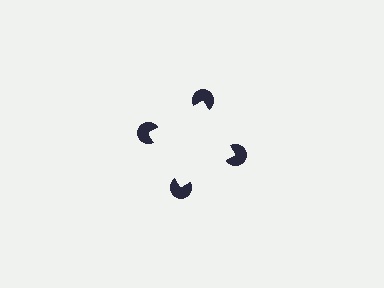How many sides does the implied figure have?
4 sides.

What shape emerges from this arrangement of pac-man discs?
An illusory square — its edges are inferred from the aligned wedge cuts in the pac-man discs, not physically drawn.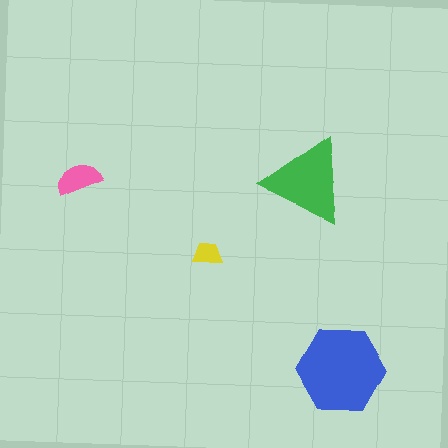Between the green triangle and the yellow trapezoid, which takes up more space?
The green triangle.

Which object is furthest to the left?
The pink semicircle is leftmost.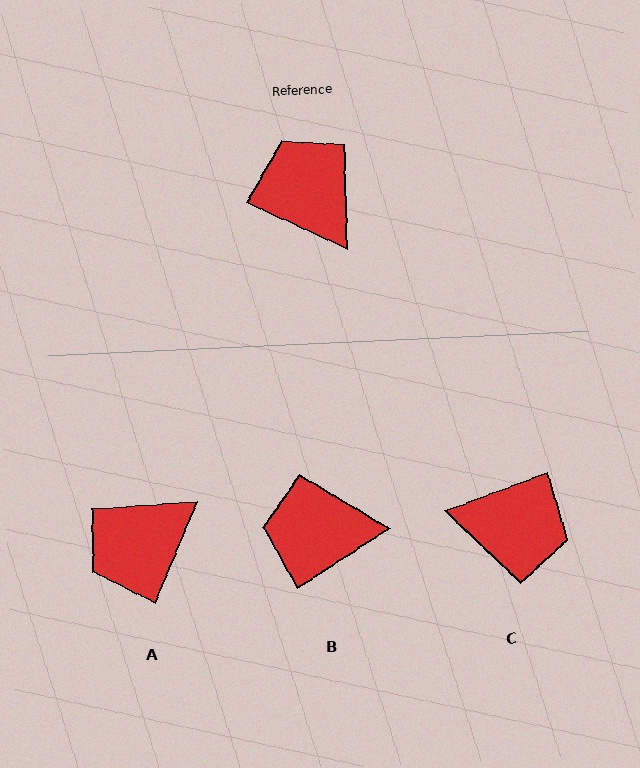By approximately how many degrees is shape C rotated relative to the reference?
Approximately 135 degrees clockwise.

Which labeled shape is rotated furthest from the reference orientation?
C, about 135 degrees away.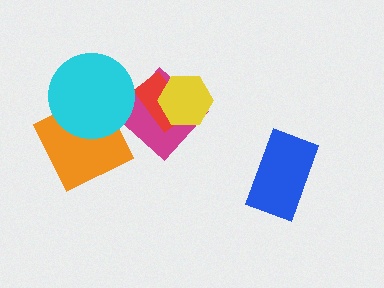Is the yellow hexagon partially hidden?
No, no other shape covers it.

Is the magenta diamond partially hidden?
Yes, it is partially covered by another shape.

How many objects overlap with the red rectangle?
2 objects overlap with the red rectangle.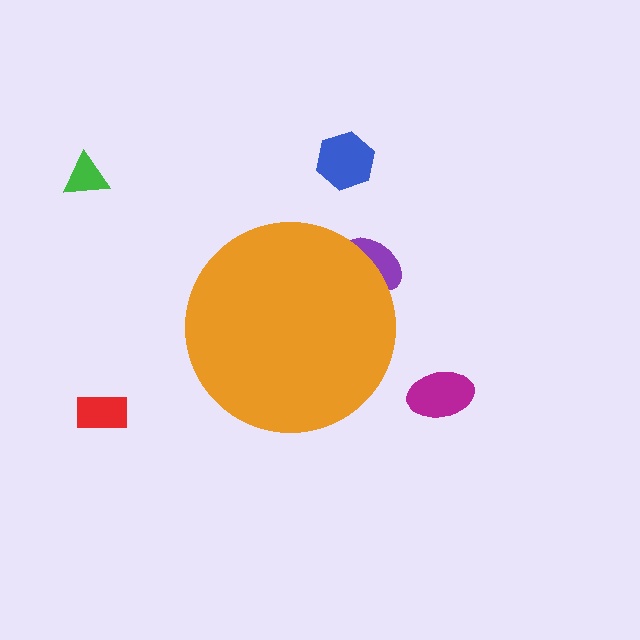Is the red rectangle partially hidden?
No, the red rectangle is fully visible.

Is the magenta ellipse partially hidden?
No, the magenta ellipse is fully visible.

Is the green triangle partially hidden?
No, the green triangle is fully visible.